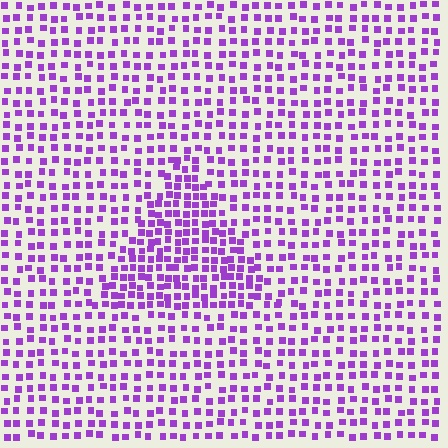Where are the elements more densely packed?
The elements are more densely packed inside the triangle boundary.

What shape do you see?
I see a triangle.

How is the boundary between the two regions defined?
The boundary is defined by a change in element density (approximately 1.7x ratio). All elements are the same color, size, and shape.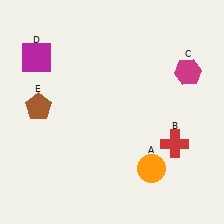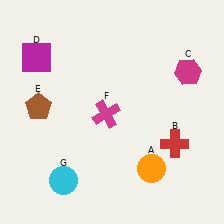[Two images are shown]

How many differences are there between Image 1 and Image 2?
There are 2 differences between the two images.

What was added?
A magenta cross (F), a cyan circle (G) were added in Image 2.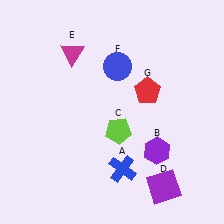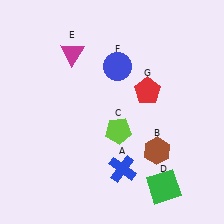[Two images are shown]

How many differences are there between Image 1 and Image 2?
There are 2 differences between the two images.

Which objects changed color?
B changed from purple to brown. D changed from purple to green.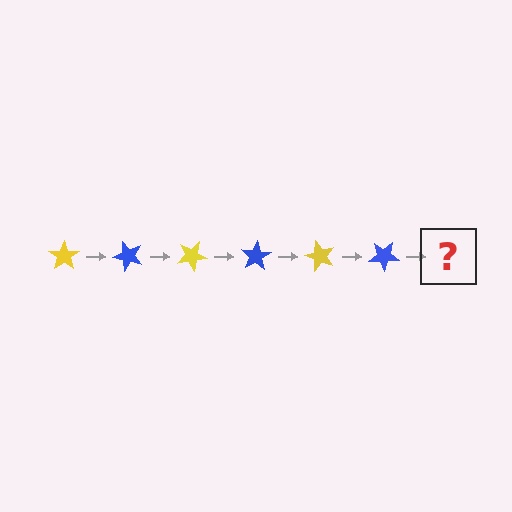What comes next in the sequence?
The next element should be a yellow star, rotated 300 degrees from the start.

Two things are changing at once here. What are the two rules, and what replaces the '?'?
The two rules are that it rotates 50 degrees each step and the color cycles through yellow and blue. The '?' should be a yellow star, rotated 300 degrees from the start.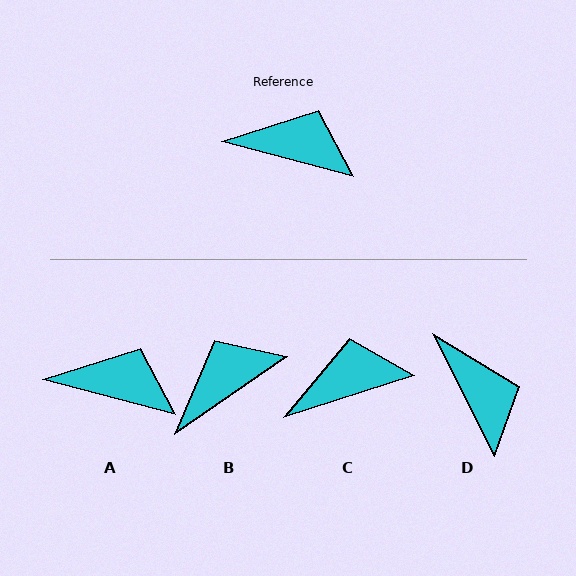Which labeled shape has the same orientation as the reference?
A.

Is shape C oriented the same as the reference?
No, it is off by about 33 degrees.